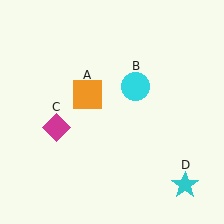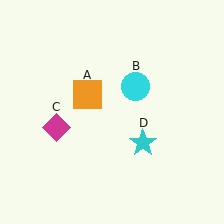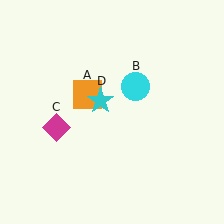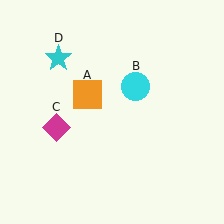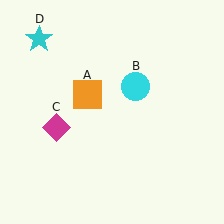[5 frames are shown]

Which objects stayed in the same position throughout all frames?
Orange square (object A) and cyan circle (object B) and magenta diamond (object C) remained stationary.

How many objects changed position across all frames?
1 object changed position: cyan star (object D).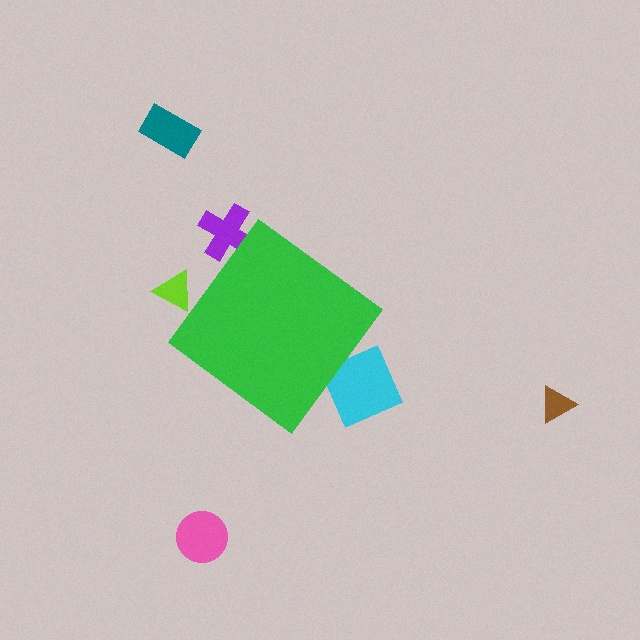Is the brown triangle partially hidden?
No, the brown triangle is fully visible.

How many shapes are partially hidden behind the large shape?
3 shapes are partially hidden.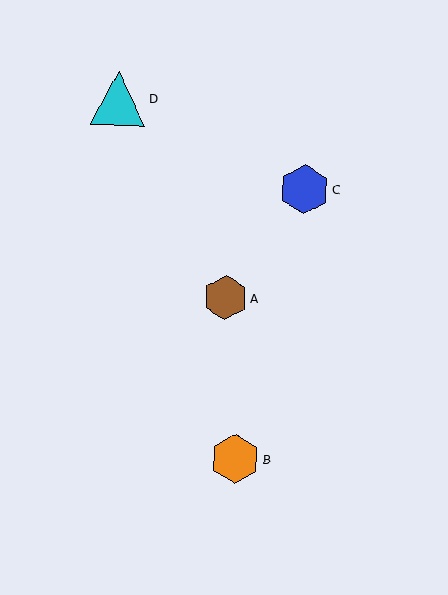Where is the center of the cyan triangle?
The center of the cyan triangle is at (119, 98).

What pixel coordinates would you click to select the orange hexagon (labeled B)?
Click at (235, 459) to select the orange hexagon B.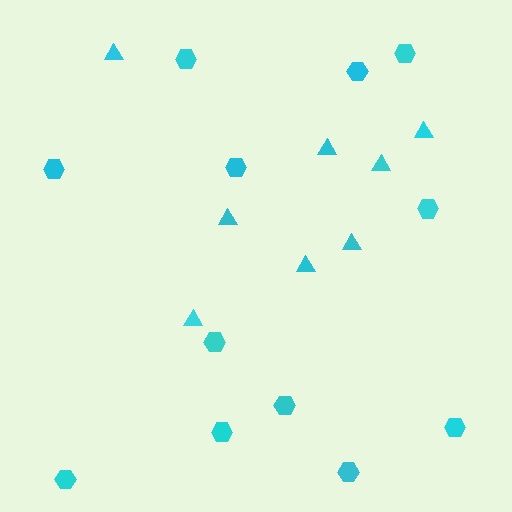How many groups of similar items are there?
There are 2 groups: one group of hexagons (12) and one group of triangles (8).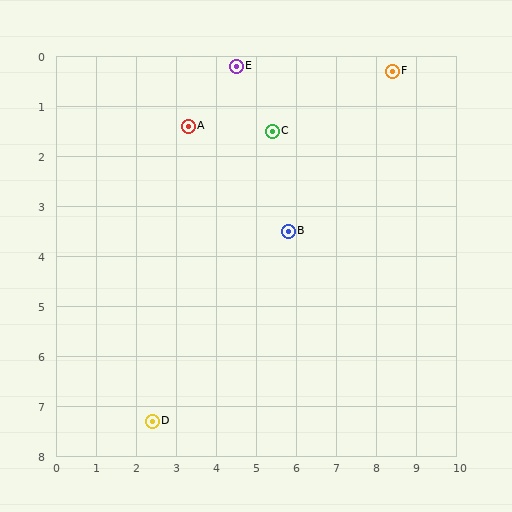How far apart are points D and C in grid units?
Points D and C are about 6.5 grid units apart.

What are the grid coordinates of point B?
Point B is at approximately (5.8, 3.5).